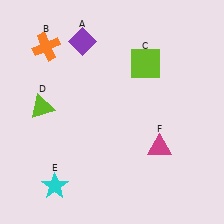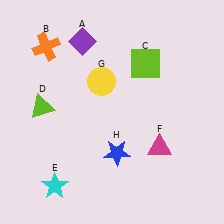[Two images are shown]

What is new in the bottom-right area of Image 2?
A blue star (H) was added in the bottom-right area of Image 2.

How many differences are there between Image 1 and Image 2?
There are 2 differences between the two images.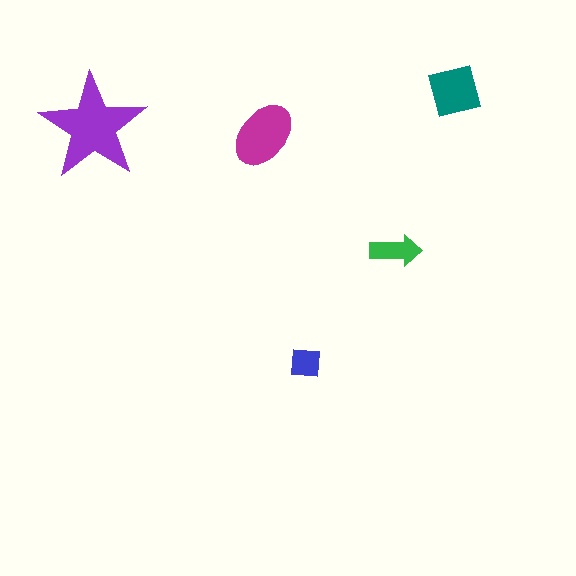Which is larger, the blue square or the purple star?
The purple star.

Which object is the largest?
The purple star.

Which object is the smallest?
The blue square.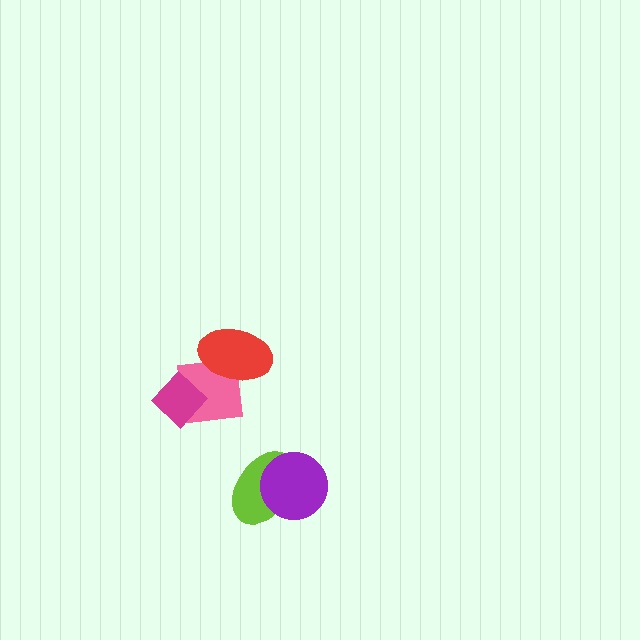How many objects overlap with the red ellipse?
1 object overlaps with the red ellipse.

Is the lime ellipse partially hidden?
Yes, it is partially covered by another shape.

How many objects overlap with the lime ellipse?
1 object overlaps with the lime ellipse.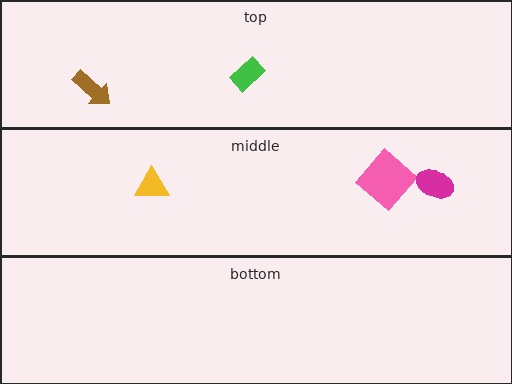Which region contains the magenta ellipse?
The middle region.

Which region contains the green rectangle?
The top region.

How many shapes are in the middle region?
3.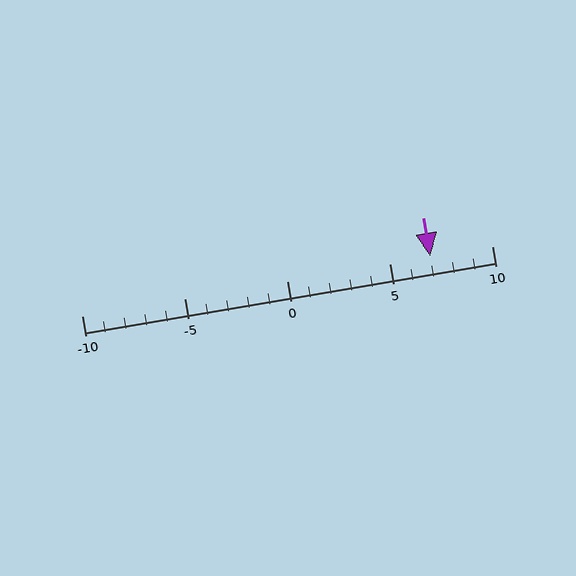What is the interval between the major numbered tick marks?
The major tick marks are spaced 5 units apart.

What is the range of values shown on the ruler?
The ruler shows values from -10 to 10.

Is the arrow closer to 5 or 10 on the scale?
The arrow is closer to 5.